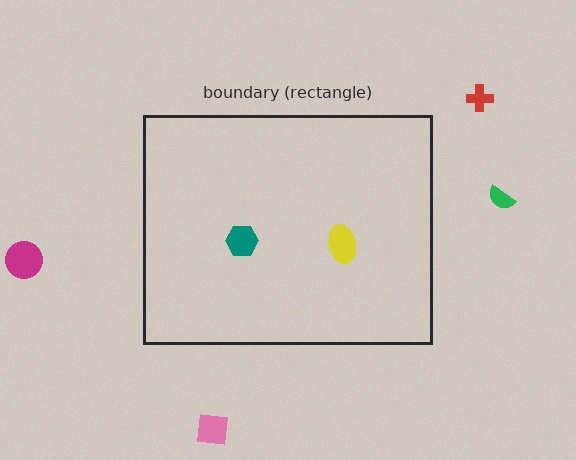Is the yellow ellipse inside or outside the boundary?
Inside.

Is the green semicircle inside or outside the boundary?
Outside.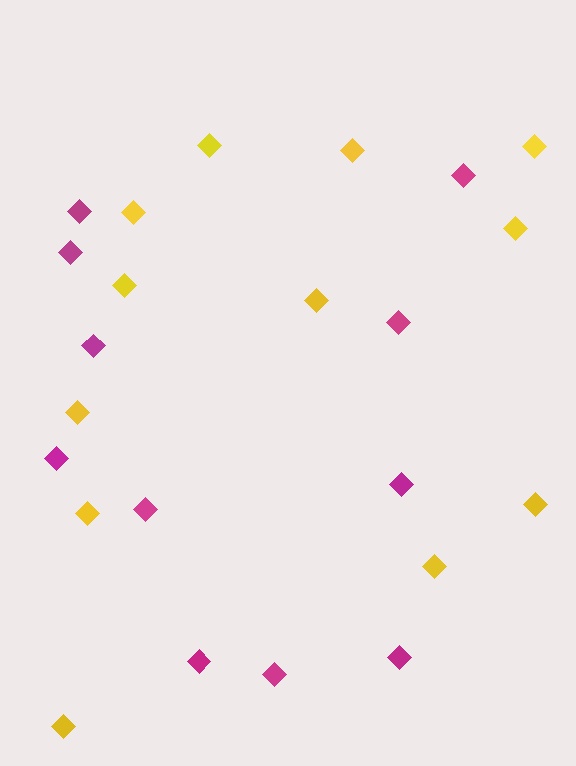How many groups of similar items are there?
There are 2 groups: one group of magenta diamonds (11) and one group of yellow diamonds (12).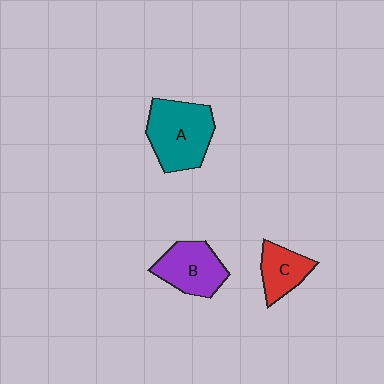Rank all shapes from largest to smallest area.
From largest to smallest: A (teal), B (purple), C (red).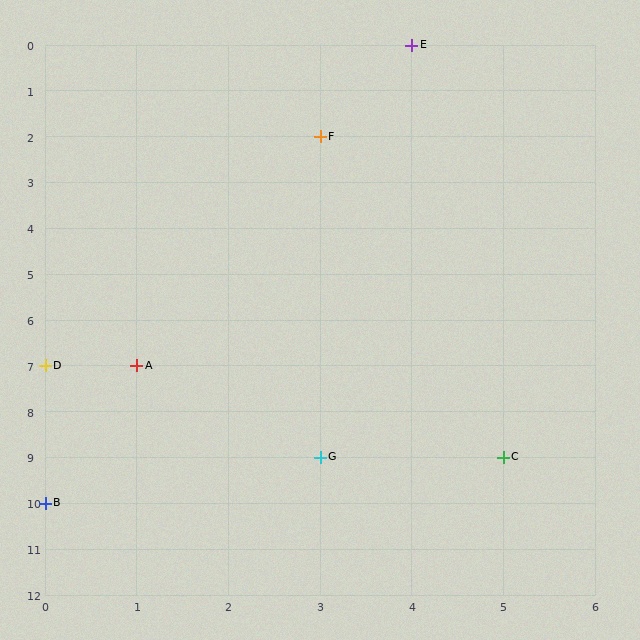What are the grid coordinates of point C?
Point C is at grid coordinates (5, 9).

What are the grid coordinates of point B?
Point B is at grid coordinates (0, 10).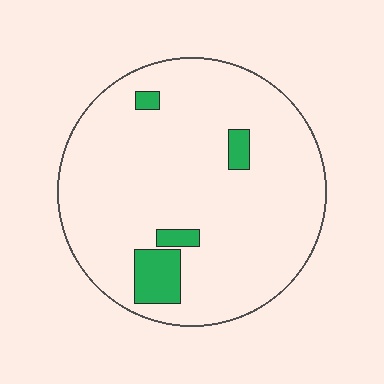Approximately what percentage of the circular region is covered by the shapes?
Approximately 10%.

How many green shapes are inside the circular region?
4.